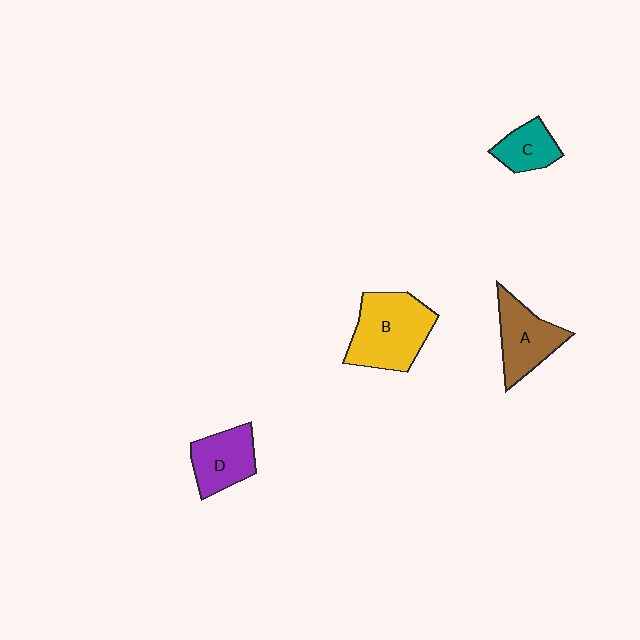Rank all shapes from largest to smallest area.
From largest to smallest: B (yellow), A (brown), D (purple), C (teal).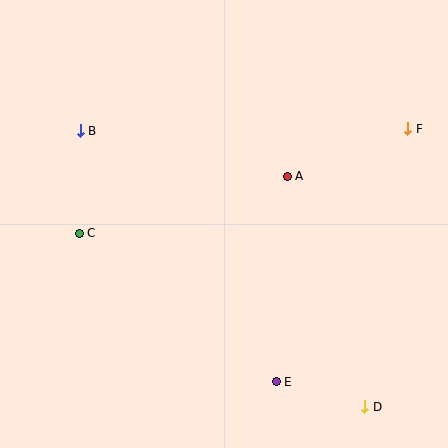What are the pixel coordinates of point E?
Point E is at (276, 382).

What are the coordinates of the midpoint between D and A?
The midpoint between D and A is at (326, 291).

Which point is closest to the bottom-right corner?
Point D is closest to the bottom-right corner.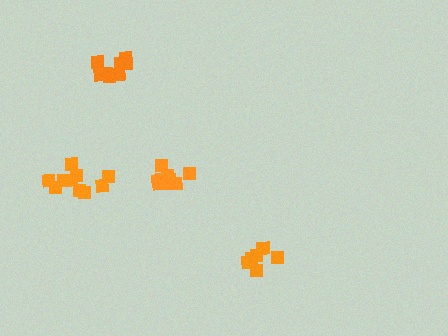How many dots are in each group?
Group 1: 10 dots, Group 2: 8 dots, Group 3: 9 dots, Group 4: 7 dots (34 total).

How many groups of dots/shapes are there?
There are 4 groups.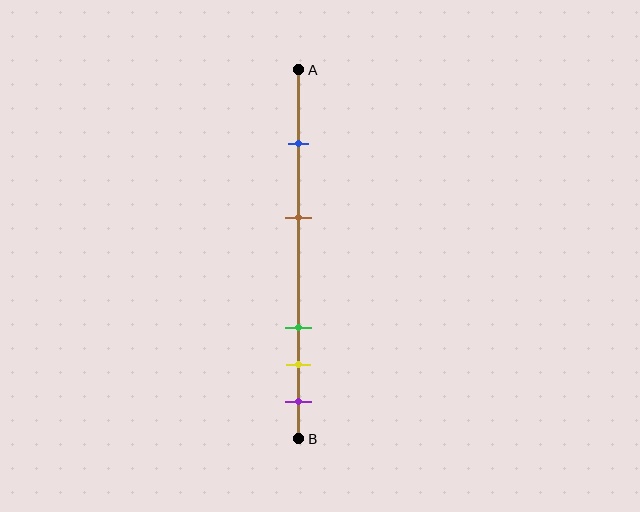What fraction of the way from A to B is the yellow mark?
The yellow mark is approximately 80% (0.8) of the way from A to B.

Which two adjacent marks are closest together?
The yellow and purple marks are the closest adjacent pair.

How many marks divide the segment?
There are 5 marks dividing the segment.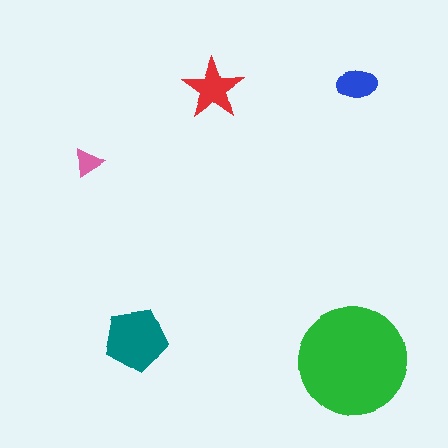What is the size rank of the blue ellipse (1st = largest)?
4th.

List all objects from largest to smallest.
The green circle, the teal pentagon, the red star, the blue ellipse, the pink triangle.